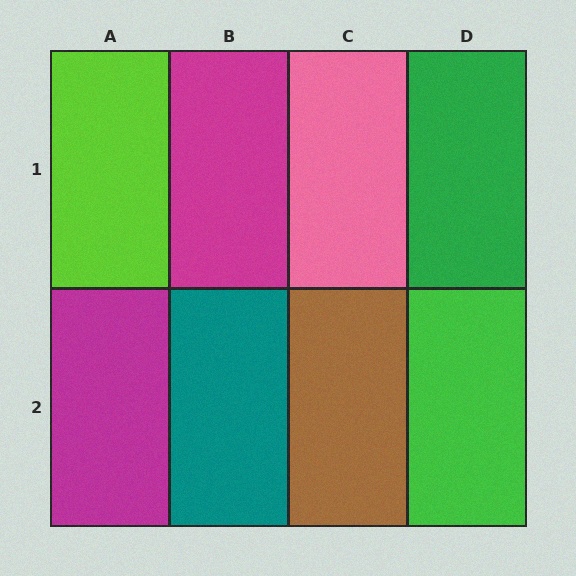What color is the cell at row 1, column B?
Magenta.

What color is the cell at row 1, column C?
Pink.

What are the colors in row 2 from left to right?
Magenta, teal, brown, green.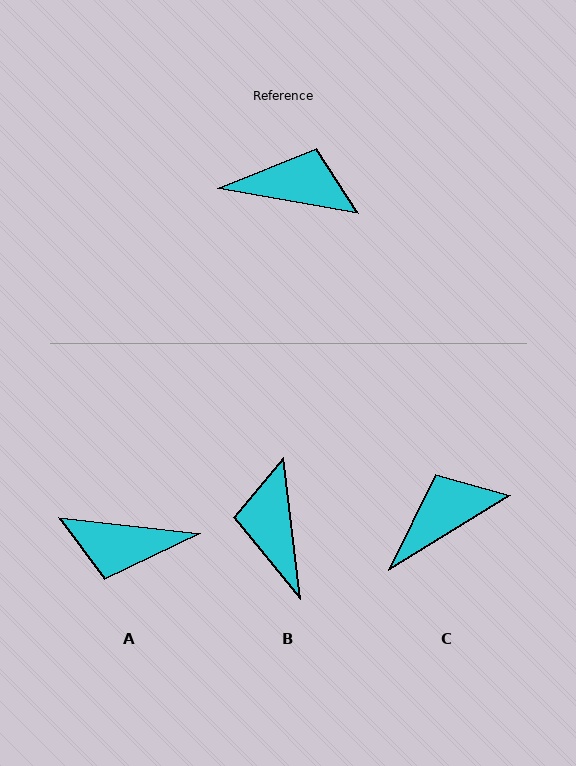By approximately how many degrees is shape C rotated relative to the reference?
Approximately 42 degrees counter-clockwise.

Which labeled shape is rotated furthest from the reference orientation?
A, about 176 degrees away.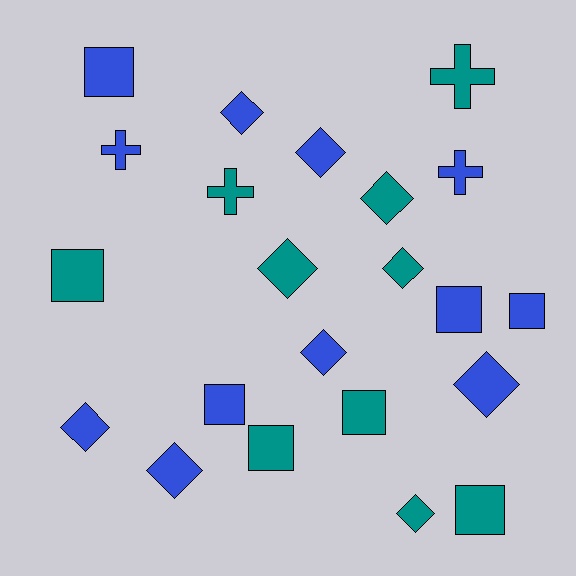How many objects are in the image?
There are 22 objects.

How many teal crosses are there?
There are 2 teal crosses.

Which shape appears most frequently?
Diamond, with 10 objects.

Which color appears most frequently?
Blue, with 12 objects.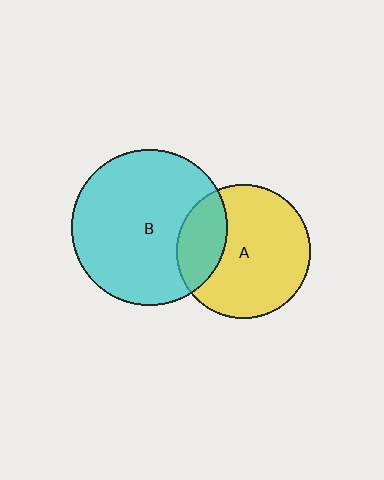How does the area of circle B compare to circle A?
Approximately 1.4 times.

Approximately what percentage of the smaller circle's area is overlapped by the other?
Approximately 25%.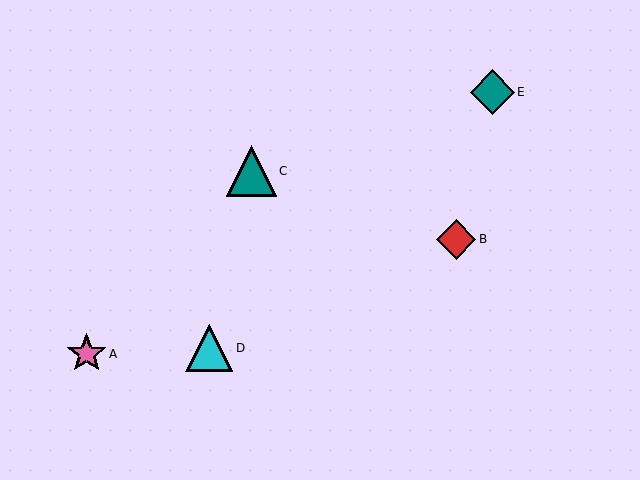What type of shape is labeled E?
Shape E is a teal diamond.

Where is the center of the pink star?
The center of the pink star is at (87, 354).